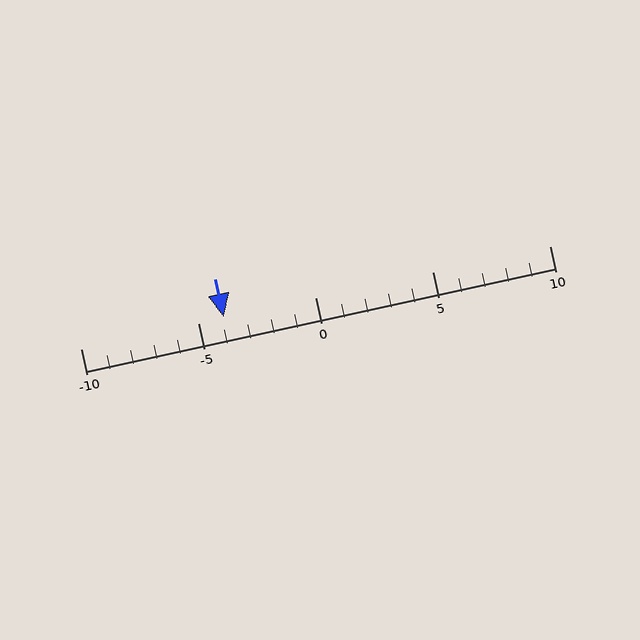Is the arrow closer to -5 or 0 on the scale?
The arrow is closer to -5.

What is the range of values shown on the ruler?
The ruler shows values from -10 to 10.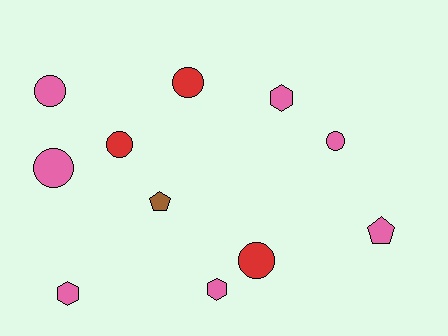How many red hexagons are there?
There are no red hexagons.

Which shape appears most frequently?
Circle, with 6 objects.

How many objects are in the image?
There are 11 objects.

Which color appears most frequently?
Pink, with 7 objects.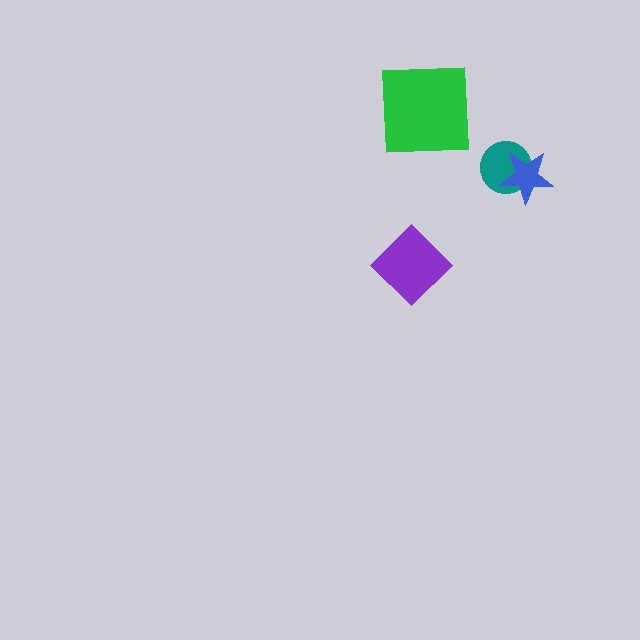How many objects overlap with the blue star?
1 object overlaps with the blue star.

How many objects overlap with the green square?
0 objects overlap with the green square.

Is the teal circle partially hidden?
Yes, it is partially covered by another shape.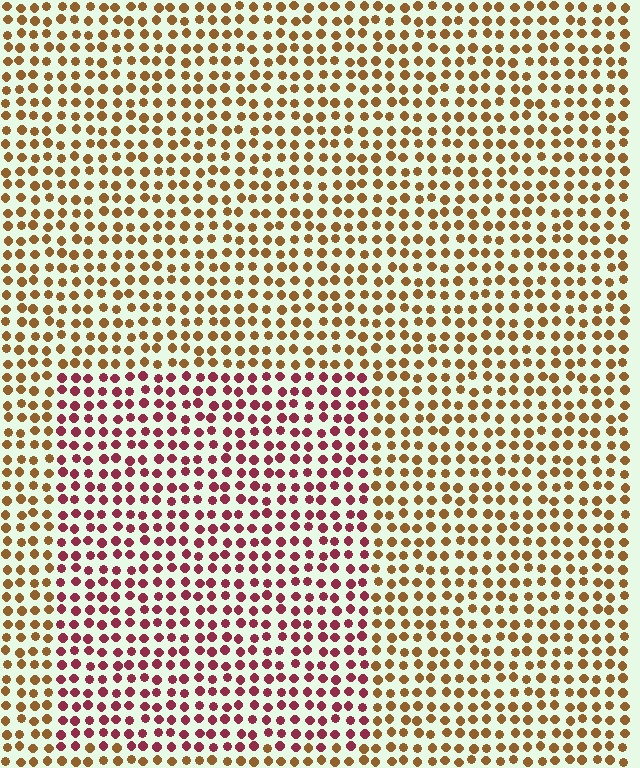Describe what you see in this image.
The image is filled with small brown elements in a uniform arrangement. A rectangle-shaped region is visible where the elements are tinted to a slightly different hue, forming a subtle color boundary.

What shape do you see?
I see a rectangle.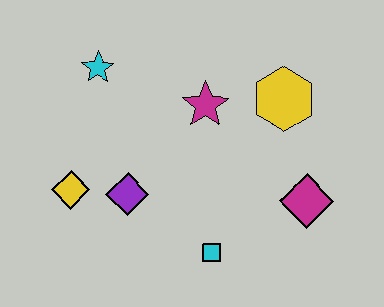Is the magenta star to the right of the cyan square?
No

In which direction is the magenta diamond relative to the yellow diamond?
The magenta diamond is to the right of the yellow diamond.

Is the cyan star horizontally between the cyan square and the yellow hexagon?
No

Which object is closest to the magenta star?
The yellow hexagon is closest to the magenta star.